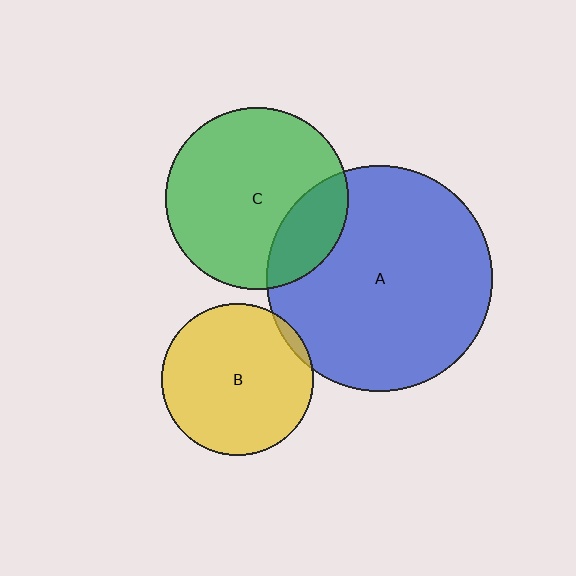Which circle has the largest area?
Circle A (blue).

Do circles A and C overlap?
Yes.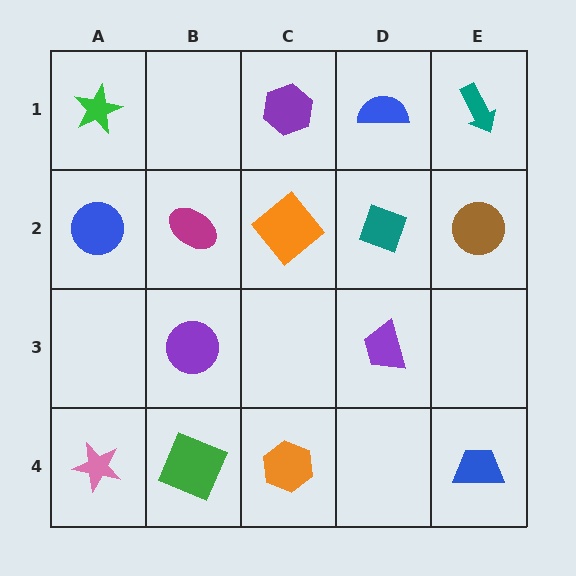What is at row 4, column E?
A blue trapezoid.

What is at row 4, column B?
A green square.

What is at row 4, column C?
An orange hexagon.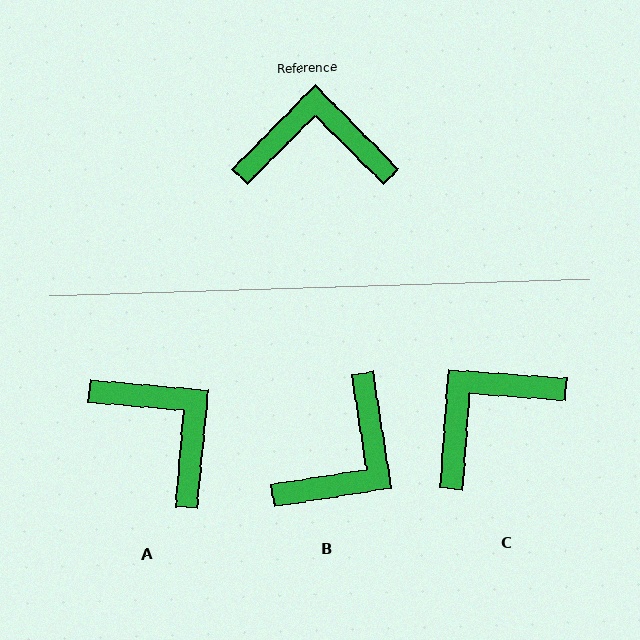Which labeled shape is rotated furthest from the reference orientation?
B, about 126 degrees away.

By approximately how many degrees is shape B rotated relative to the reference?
Approximately 126 degrees clockwise.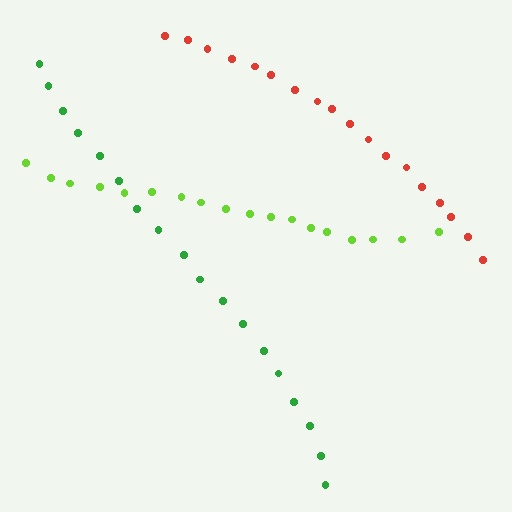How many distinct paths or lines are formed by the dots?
There are 3 distinct paths.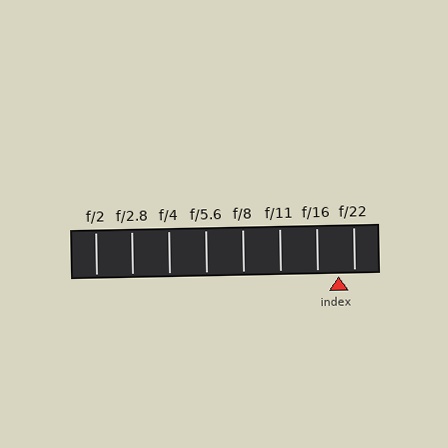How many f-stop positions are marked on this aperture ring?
There are 8 f-stop positions marked.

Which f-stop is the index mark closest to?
The index mark is closest to f/22.